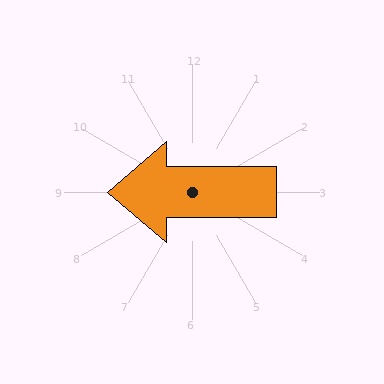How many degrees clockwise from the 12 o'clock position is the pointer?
Approximately 270 degrees.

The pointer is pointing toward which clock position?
Roughly 9 o'clock.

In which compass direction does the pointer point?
West.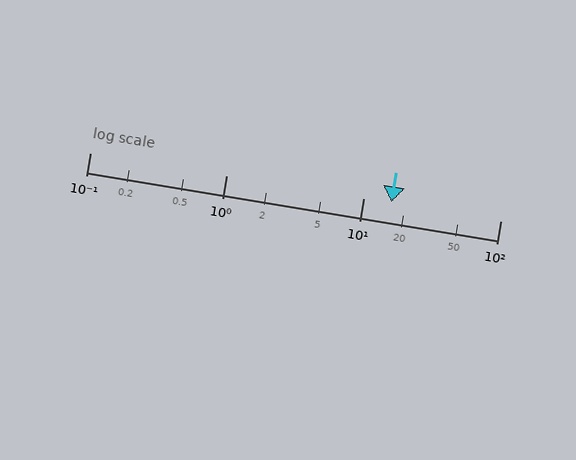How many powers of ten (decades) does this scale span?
The scale spans 3 decades, from 0.1 to 100.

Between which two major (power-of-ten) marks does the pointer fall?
The pointer is between 10 and 100.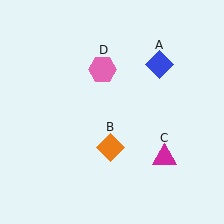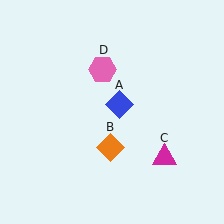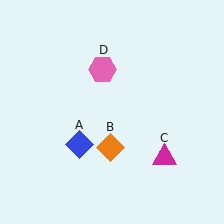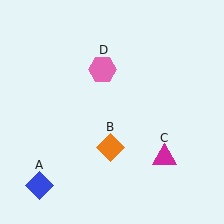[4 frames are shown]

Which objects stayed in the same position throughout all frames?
Orange diamond (object B) and magenta triangle (object C) and pink hexagon (object D) remained stationary.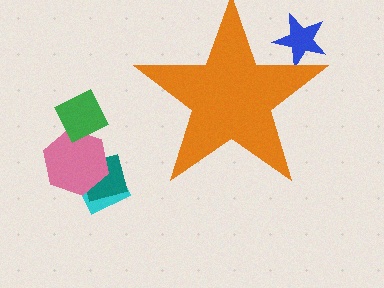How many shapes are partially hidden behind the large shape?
1 shape is partially hidden.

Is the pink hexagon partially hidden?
No, the pink hexagon is fully visible.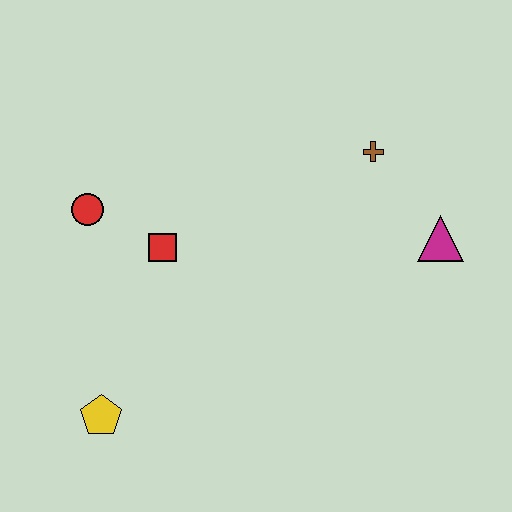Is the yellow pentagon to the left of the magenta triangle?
Yes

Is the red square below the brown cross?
Yes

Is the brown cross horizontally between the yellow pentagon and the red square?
No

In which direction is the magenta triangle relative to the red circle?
The magenta triangle is to the right of the red circle.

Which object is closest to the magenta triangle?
The brown cross is closest to the magenta triangle.